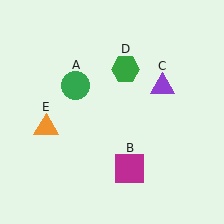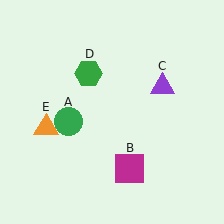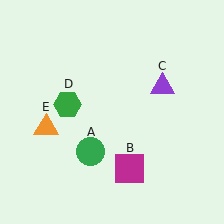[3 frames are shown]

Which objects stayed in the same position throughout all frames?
Magenta square (object B) and purple triangle (object C) and orange triangle (object E) remained stationary.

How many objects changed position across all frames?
2 objects changed position: green circle (object A), green hexagon (object D).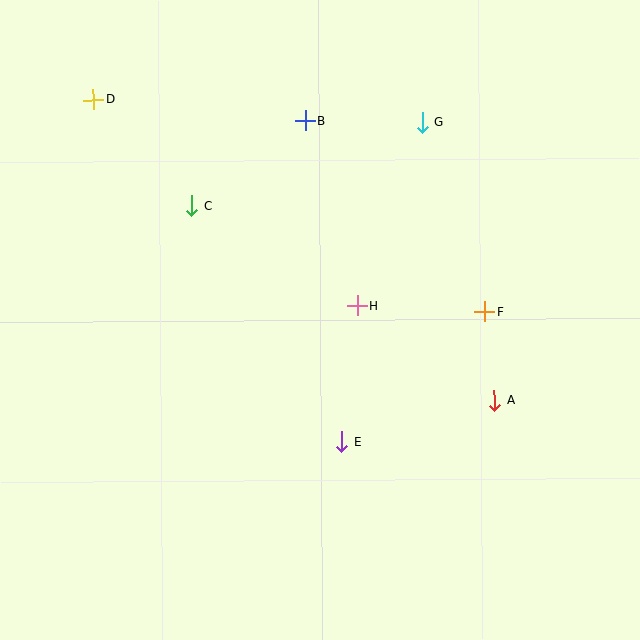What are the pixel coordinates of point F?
Point F is at (485, 312).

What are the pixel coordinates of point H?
Point H is at (357, 306).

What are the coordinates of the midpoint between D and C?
The midpoint between D and C is at (143, 153).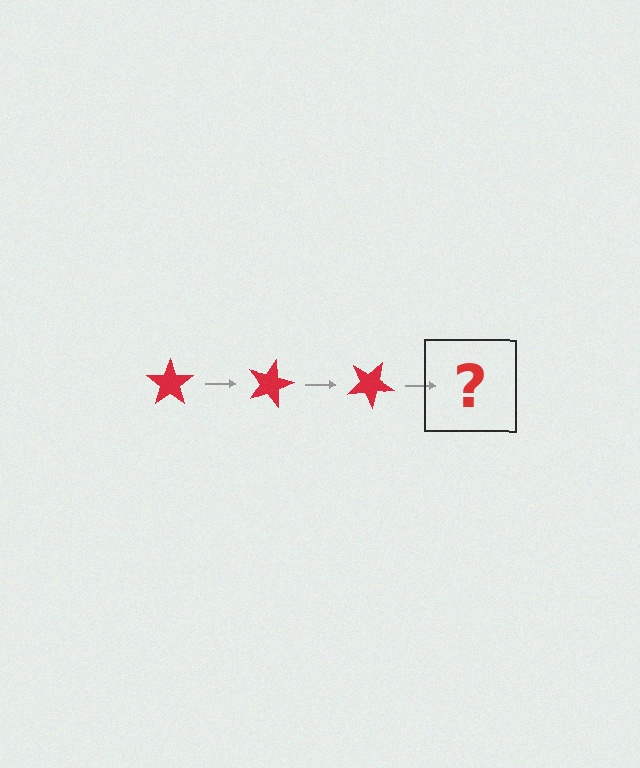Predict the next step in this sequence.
The next step is a red star rotated 45 degrees.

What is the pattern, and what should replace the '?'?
The pattern is that the star rotates 15 degrees each step. The '?' should be a red star rotated 45 degrees.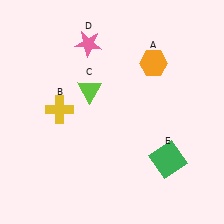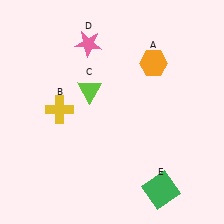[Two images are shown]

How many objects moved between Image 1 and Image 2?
1 object moved between the two images.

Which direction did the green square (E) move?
The green square (E) moved down.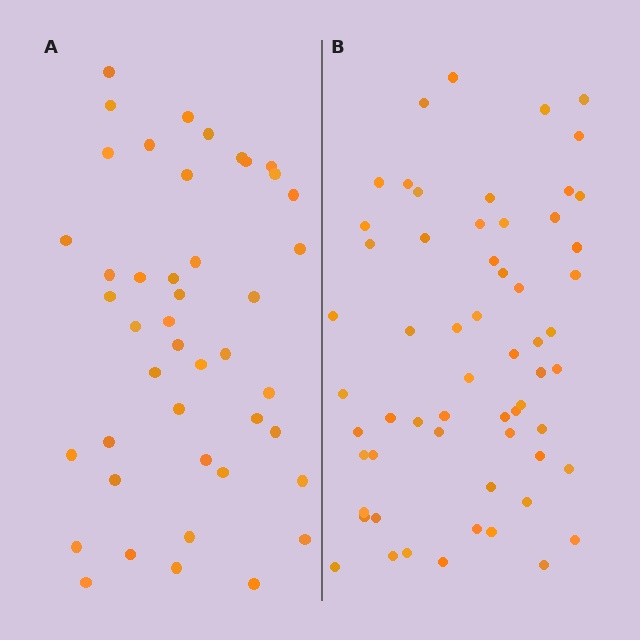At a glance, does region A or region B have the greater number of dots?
Region B (the right region) has more dots.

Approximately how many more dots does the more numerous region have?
Region B has approximately 15 more dots than region A.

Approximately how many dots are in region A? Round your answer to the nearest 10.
About 40 dots. (The exact count is 44, which rounds to 40.)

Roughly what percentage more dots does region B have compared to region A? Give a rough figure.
About 35% more.